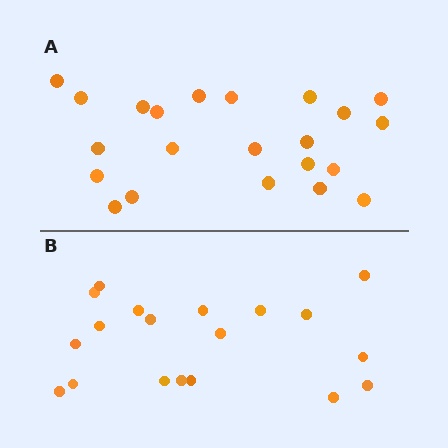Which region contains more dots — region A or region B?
Region A (the top region) has more dots.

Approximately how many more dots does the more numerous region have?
Region A has just a few more — roughly 2 or 3 more dots than region B.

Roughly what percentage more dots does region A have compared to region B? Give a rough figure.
About 15% more.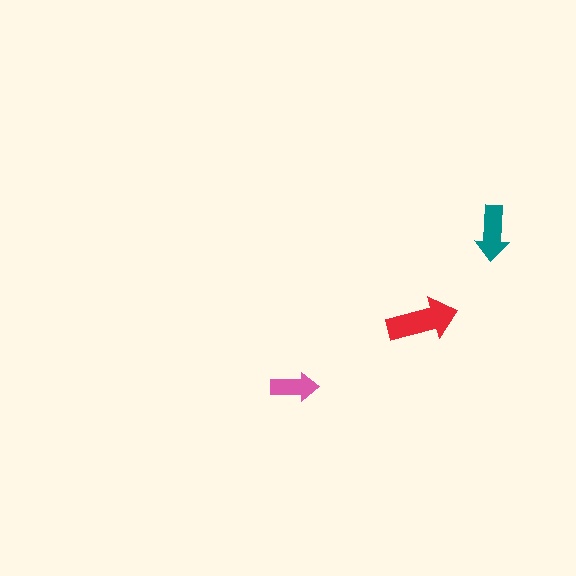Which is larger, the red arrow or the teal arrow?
The red one.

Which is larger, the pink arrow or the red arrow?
The red one.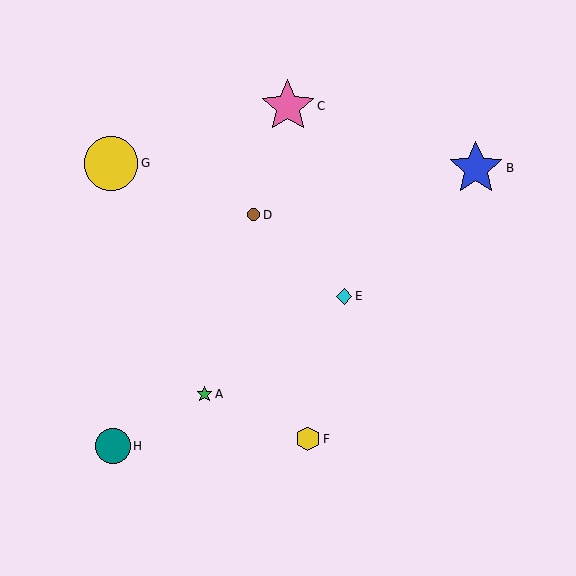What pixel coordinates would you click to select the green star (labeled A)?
Click at (204, 394) to select the green star A.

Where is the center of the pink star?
The center of the pink star is at (288, 106).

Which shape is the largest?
The blue star (labeled B) is the largest.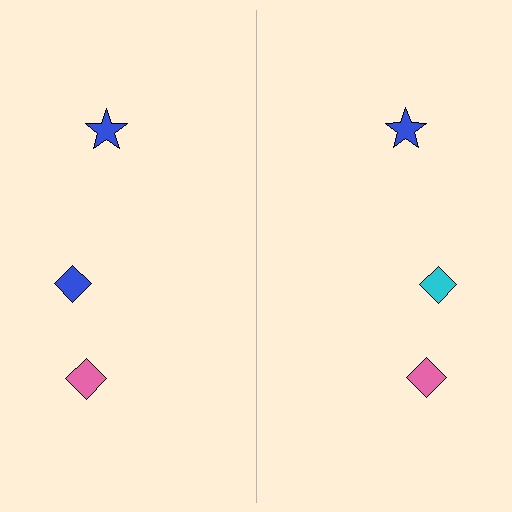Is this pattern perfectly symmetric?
No, the pattern is not perfectly symmetric. The cyan diamond on the right side breaks the symmetry — its mirror counterpart is blue.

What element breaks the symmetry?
The cyan diamond on the right side breaks the symmetry — its mirror counterpart is blue.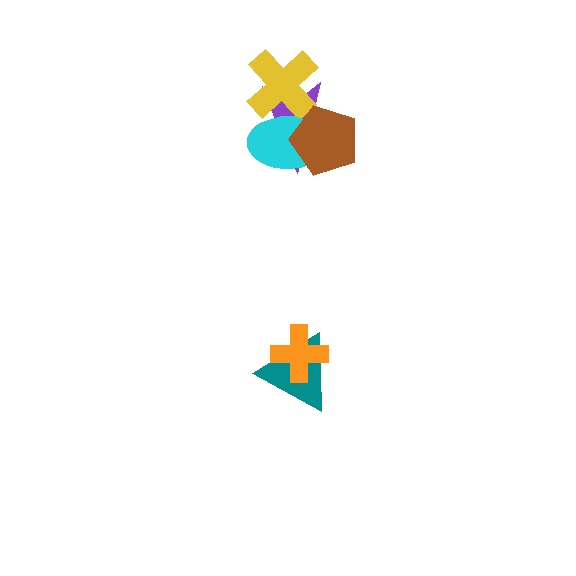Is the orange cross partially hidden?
No, no other shape covers it.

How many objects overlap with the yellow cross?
2 objects overlap with the yellow cross.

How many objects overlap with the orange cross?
1 object overlaps with the orange cross.